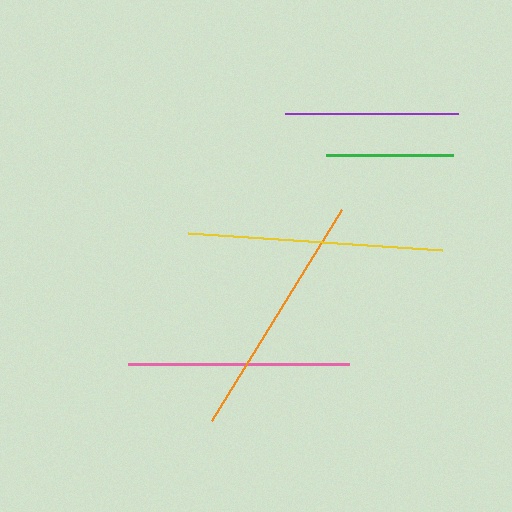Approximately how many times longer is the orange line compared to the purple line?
The orange line is approximately 1.4 times the length of the purple line.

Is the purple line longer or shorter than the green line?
The purple line is longer than the green line.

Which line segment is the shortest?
The green line is the shortest at approximately 127 pixels.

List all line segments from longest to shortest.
From longest to shortest: yellow, orange, pink, purple, green.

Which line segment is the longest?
The yellow line is the longest at approximately 255 pixels.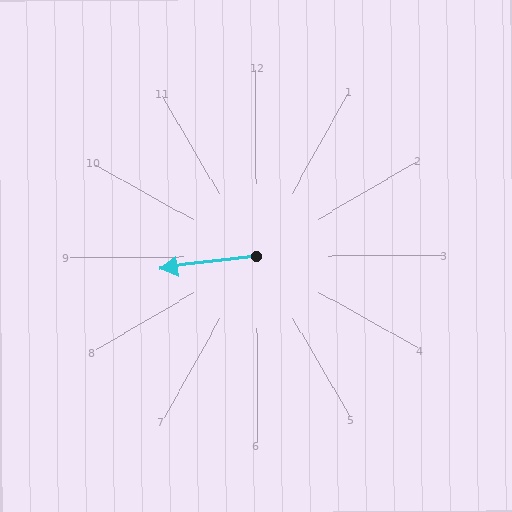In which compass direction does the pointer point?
West.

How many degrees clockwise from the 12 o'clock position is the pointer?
Approximately 263 degrees.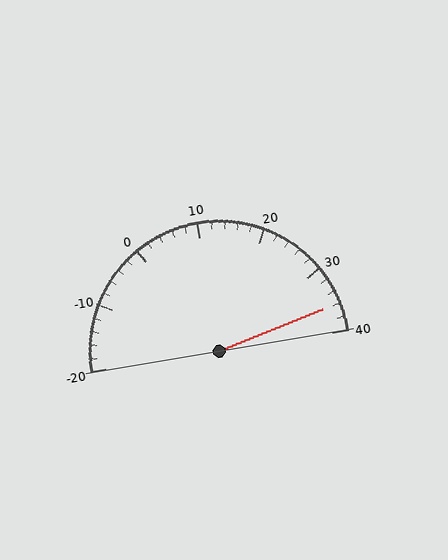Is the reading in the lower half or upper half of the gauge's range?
The reading is in the upper half of the range (-20 to 40).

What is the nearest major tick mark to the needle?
The nearest major tick mark is 40.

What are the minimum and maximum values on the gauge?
The gauge ranges from -20 to 40.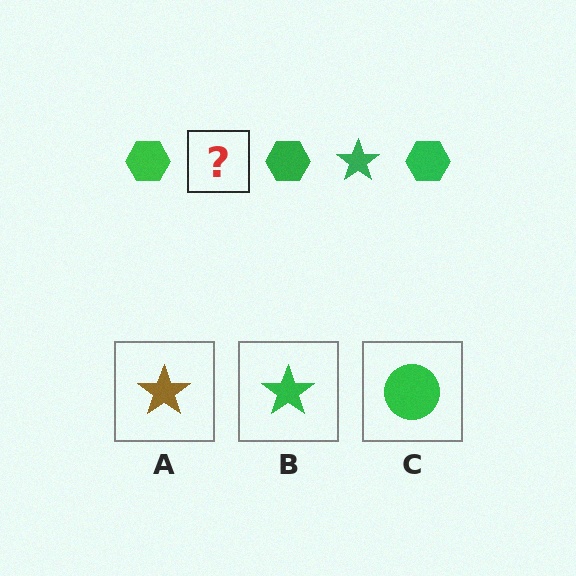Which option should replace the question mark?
Option B.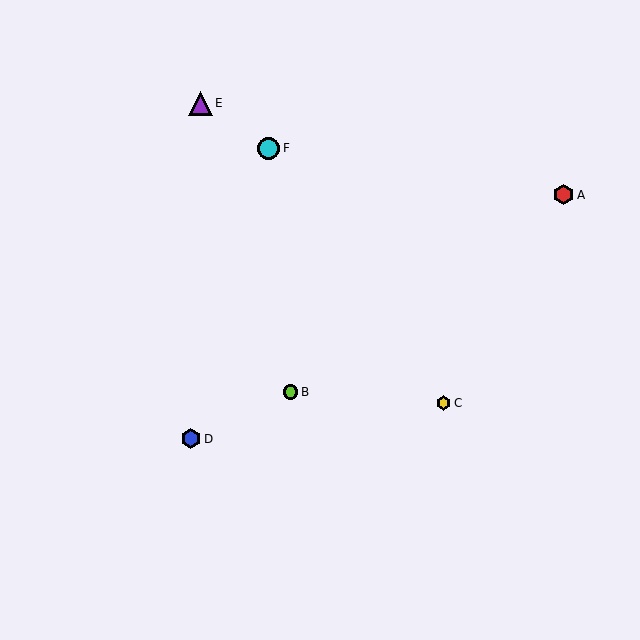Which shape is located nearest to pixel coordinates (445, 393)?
The yellow hexagon (labeled C) at (443, 403) is nearest to that location.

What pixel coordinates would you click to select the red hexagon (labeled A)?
Click at (563, 195) to select the red hexagon A.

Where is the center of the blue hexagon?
The center of the blue hexagon is at (191, 439).